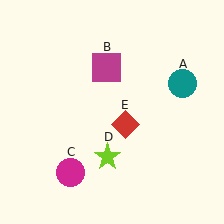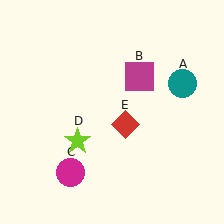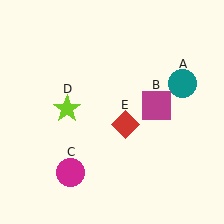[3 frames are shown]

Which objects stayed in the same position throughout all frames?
Teal circle (object A) and magenta circle (object C) and red diamond (object E) remained stationary.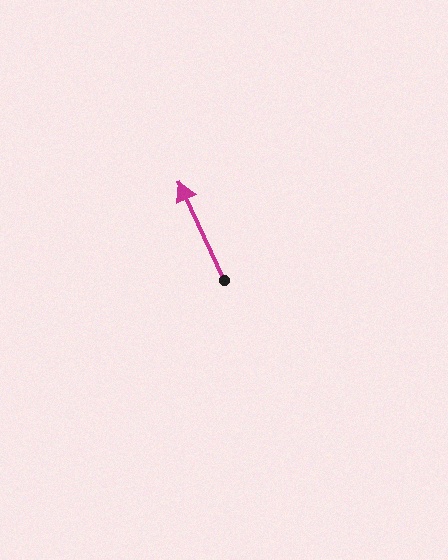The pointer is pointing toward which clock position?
Roughly 11 o'clock.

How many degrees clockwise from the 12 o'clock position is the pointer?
Approximately 335 degrees.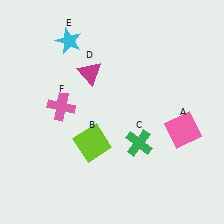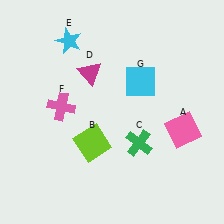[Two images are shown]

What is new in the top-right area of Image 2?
A cyan square (G) was added in the top-right area of Image 2.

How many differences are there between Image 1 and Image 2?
There is 1 difference between the two images.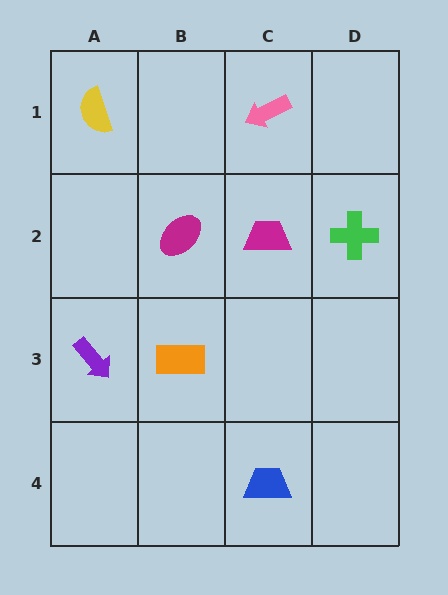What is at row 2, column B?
A magenta ellipse.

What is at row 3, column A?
A purple arrow.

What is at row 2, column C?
A magenta trapezoid.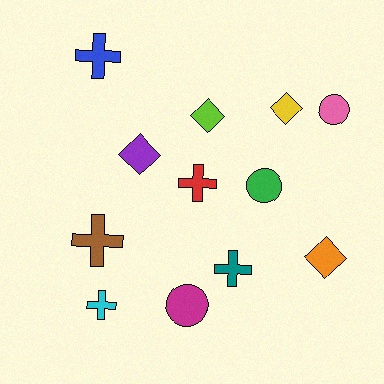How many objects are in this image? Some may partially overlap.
There are 12 objects.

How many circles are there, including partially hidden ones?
There are 3 circles.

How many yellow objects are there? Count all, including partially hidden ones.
There is 1 yellow object.